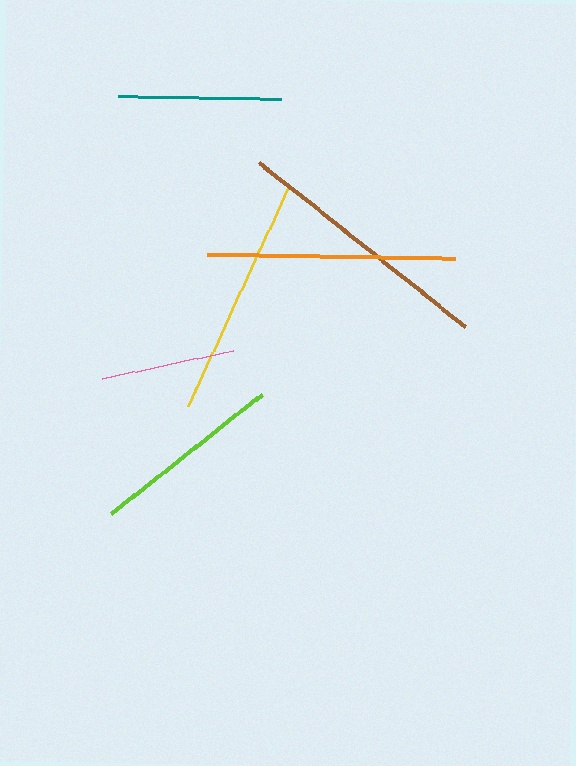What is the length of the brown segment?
The brown segment is approximately 263 pixels long.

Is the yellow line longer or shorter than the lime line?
The yellow line is longer than the lime line.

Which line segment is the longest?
The brown line is the longest at approximately 263 pixels.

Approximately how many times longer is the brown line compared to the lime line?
The brown line is approximately 1.4 times the length of the lime line.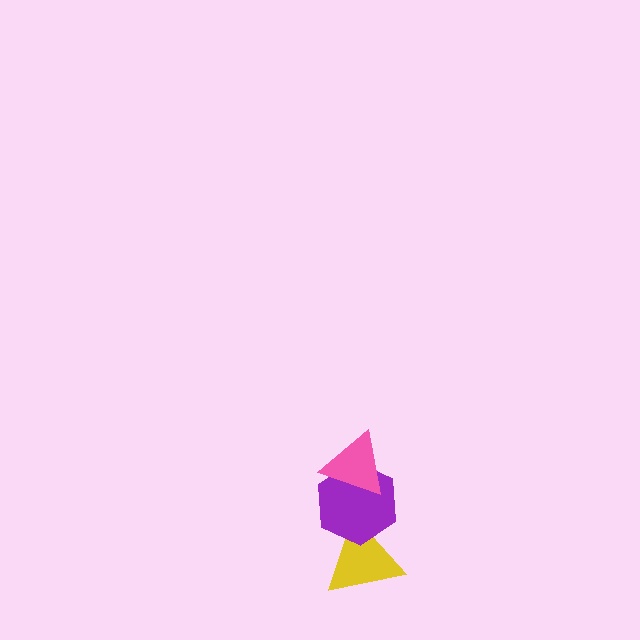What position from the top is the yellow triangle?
The yellow triangle is 3rd from the top.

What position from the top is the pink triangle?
The pink triangle is 1st from the top.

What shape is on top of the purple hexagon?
The pink triangle is on top of the purple hexagon.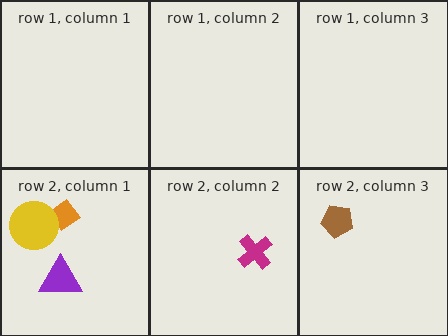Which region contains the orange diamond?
The row 2, column 1 region.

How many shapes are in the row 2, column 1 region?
3.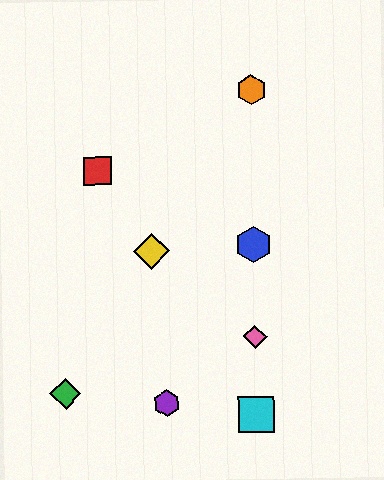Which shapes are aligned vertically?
The blue hexagon, the orange hexagon, the cyan square, the pink diamond are aligned vertically.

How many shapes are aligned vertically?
4 shapes (the blue hexagon, the orange hexagon, the cyan square, the pink diamond) are aligned vertically.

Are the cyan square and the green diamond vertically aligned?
No, the cyan square is at x≈256 and the green diamond is at x≈66.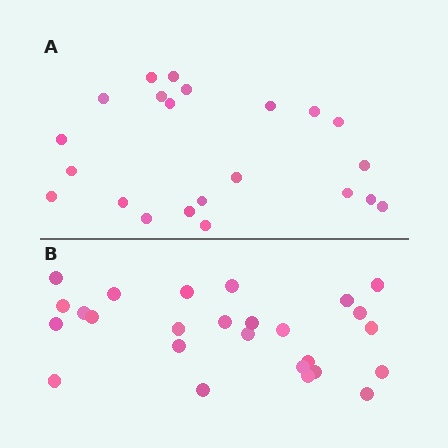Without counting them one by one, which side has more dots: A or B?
Region B (the bottom region) has more dots.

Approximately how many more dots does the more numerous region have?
Region B has about 4 more dots than region A.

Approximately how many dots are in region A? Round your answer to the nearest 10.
About 20 dots. (The exact count is 22, which rounds to 20.)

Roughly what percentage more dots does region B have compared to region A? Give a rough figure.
About 20% more.